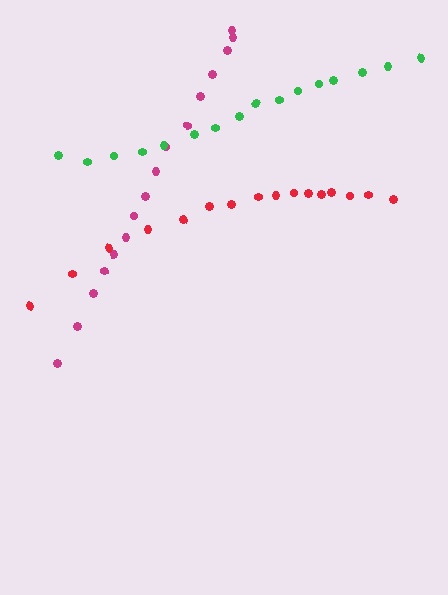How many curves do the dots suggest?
There are 3 distinct paths.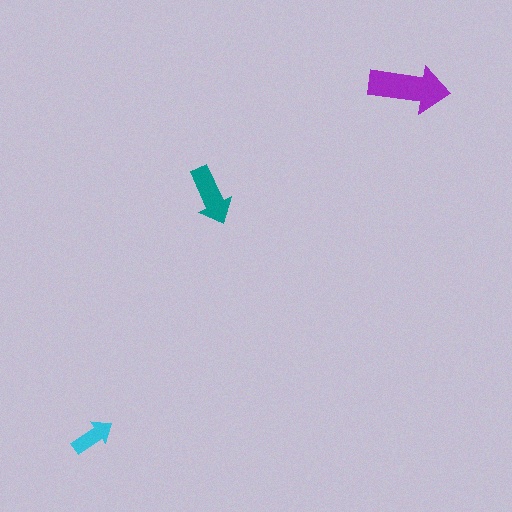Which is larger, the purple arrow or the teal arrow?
The purple one.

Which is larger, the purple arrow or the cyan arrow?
The purple one.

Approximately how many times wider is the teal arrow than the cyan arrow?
About 1.5 times wider.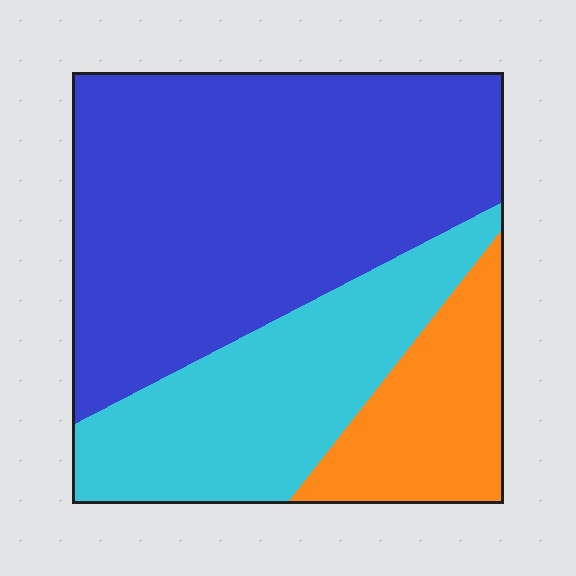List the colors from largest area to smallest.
From largest to smallest: blue, cyan, orange.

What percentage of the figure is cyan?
Cyan takes up about one quarter (1/4) of the figure.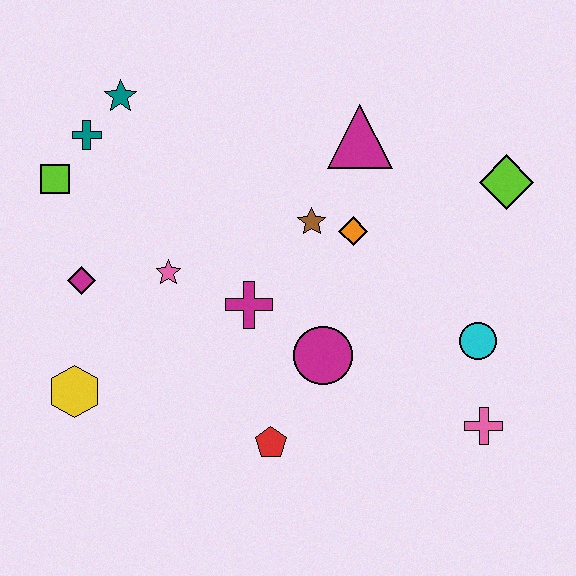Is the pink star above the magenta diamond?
Yes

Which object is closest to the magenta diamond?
The pink star is closest to the magenta diamond.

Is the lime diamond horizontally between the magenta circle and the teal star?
No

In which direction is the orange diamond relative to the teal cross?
The orange diamond is to the right of the teal cross.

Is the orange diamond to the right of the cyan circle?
No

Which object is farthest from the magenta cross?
The lime diamond is farthest from the magenta cross.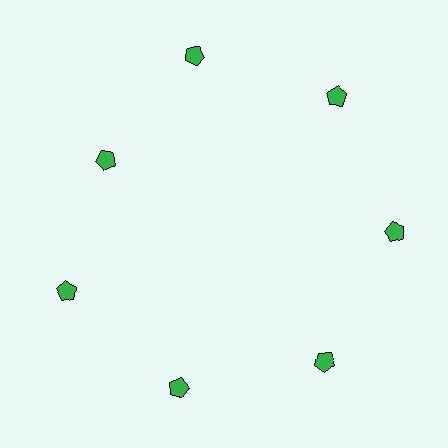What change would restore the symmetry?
The symmetry would be restored by moving it outward, back onto the ring so that all 7 pentagons sit at equal angles and equal distance from the center.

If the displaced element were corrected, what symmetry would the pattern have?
It would have 7-fold rotational symmetry — the pattern would map onto itself every 51 degrees.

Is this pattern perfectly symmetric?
No. The 7 green pentagons are arranged in a ring, but one element near the 10 o'clock position is pulled inward toward the center, breaking the 7-fold rotational symmetry.